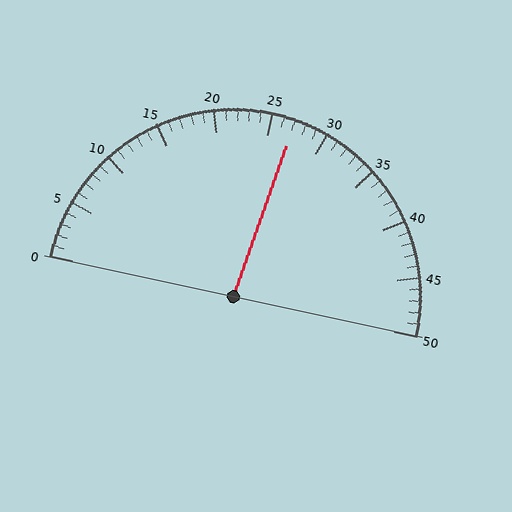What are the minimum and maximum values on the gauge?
The gauge ranges from 0 to 50.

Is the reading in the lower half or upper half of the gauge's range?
The reading is in the upper half of the range (0 to 50).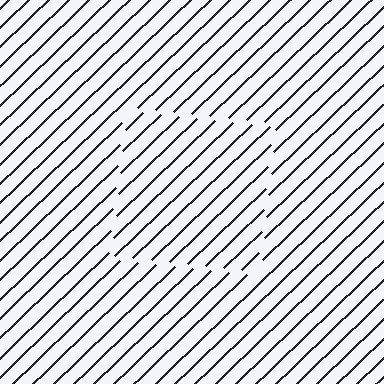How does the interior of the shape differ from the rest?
The interior of the shape contains the same grating, shifted by half a period — the contour is defined by the phase discontinuity where line-ends from the inner and outer gratings abut.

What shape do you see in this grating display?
An illusory square. The interior of the shape contains the same grating, shifted by half a period — the contour is defined by the phase discontinuity where line-ends from the inner and outer gratings abut.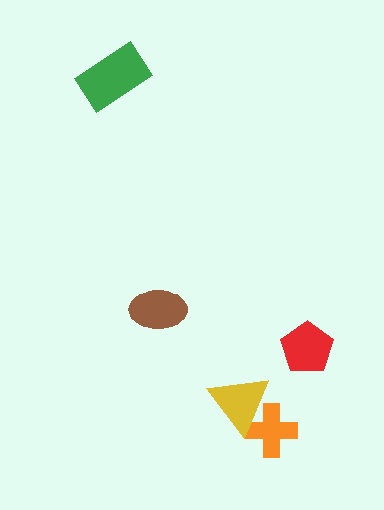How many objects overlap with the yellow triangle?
1 object overlaps with the yellow triangle.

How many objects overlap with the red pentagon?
0 objects overlap with the red pentagon.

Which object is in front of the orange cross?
The yellow triangle is in front of the orange cross.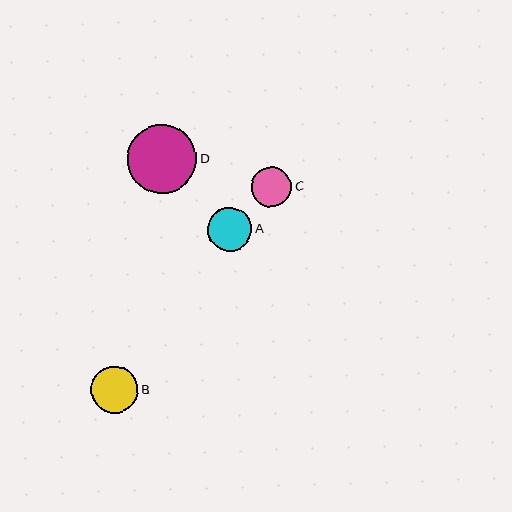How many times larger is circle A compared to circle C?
Circle A is approximately 1.1 times the size of circle C.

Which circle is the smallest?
Circle C is the smallest with a size of approximately 40 pixels.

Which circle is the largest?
Circle D is the largest with a size of approximately 70 pixels.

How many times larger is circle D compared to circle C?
Circle D is approximately 1.7 times the size of circle C.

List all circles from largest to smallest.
From largest to smallest: D, B, A, C.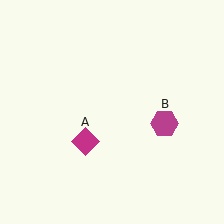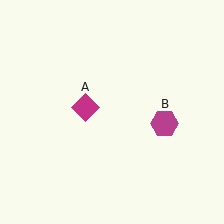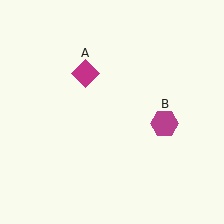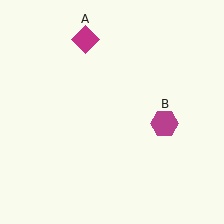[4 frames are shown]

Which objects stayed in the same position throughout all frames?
Magenta hexagon (object B) remained stationary.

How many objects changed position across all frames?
1 object changed position: magenta diamond (object A).